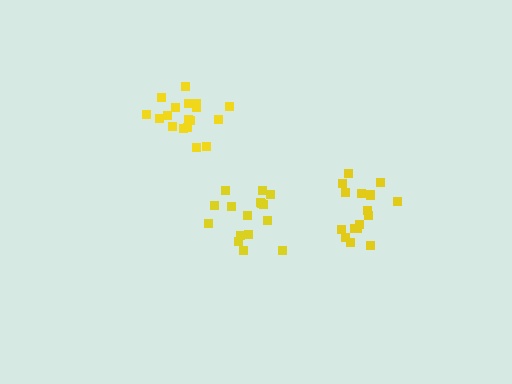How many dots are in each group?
Group 1: 16 dots, Group 2: 16 dots, Group 3: 18 dots (50 total).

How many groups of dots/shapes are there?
There are 3 groups.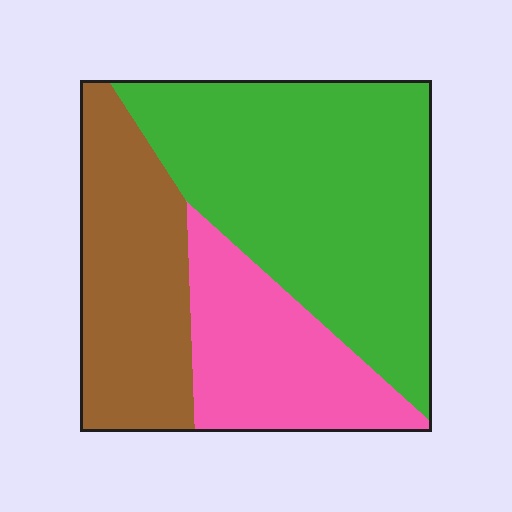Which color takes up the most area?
Green, at roughly 50%.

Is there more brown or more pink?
Brown.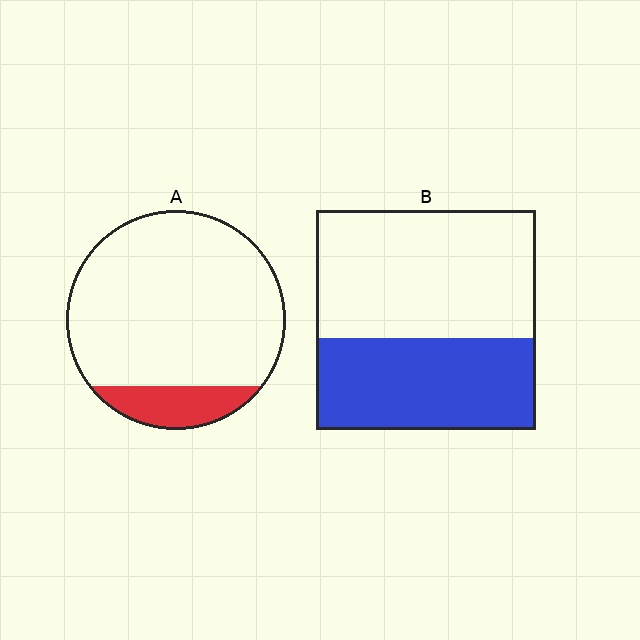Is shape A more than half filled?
No.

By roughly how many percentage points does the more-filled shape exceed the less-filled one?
By roughly 30 percentage points (B over A).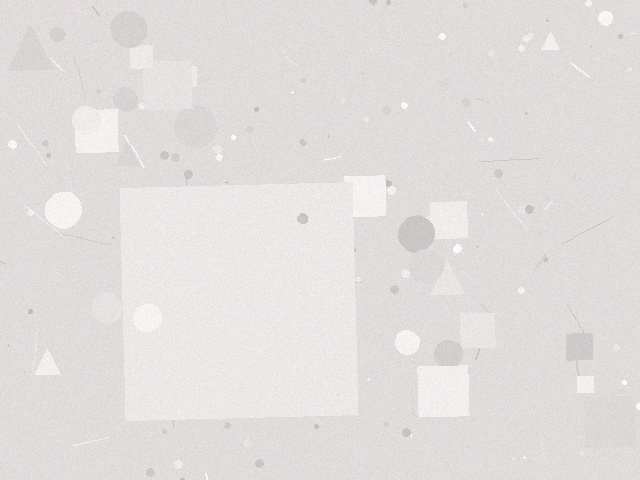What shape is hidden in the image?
A square is hidden in the image.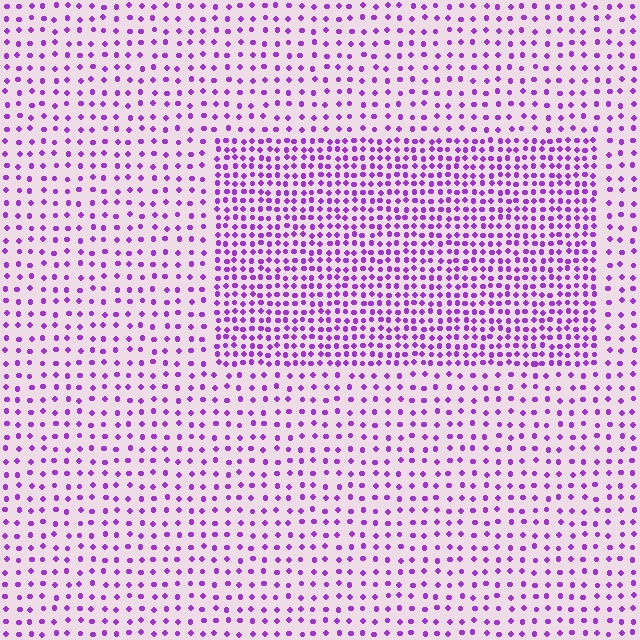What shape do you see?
I see a rectangle.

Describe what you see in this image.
The image contains small purple elements arranged at two different densities. A rectangle-shaped region is visible where the elements are more densely packed than the surrounding area.